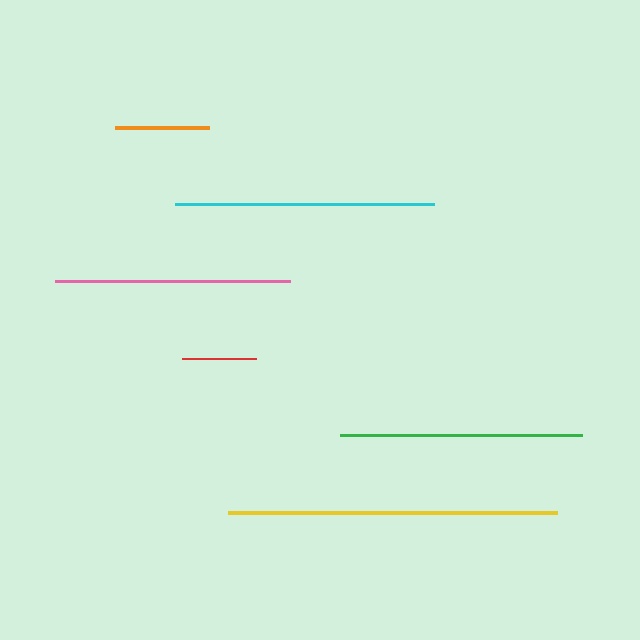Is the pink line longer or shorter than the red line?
The pink line is longer than the red line.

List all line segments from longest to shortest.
From longest to shortest: yellow, cyan, green, pink, orange, red.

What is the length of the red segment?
The red segment is approximately 74 pixels long.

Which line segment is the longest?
The yellow line is the longest at approximately 329 pixels.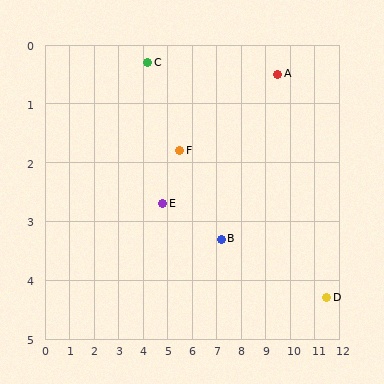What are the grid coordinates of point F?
Point F is at approximately (5.5, 1.8).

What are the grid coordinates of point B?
Point B is at approximately (7.2, 3.3).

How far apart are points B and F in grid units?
Points B and F are about 2.3 grid units apart.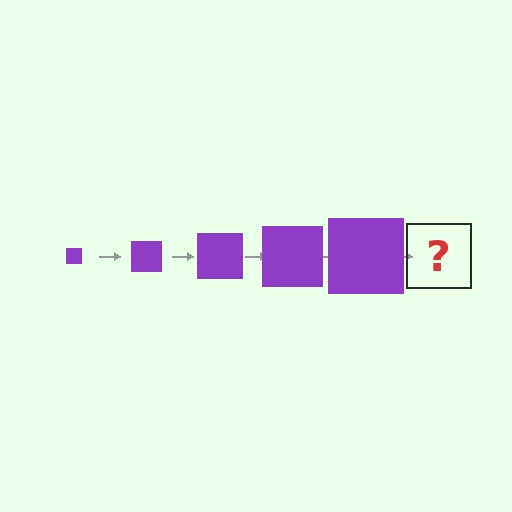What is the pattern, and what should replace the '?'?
The pattern is that the square gets progressively larger each step. The '?' should be a purple square, larger than the previous one.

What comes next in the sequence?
The next element should be a purple square, larger than the previous one.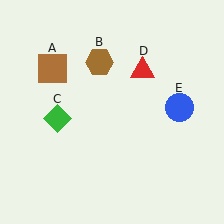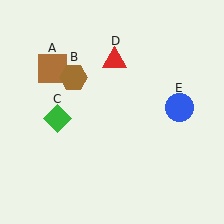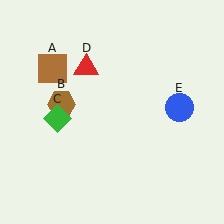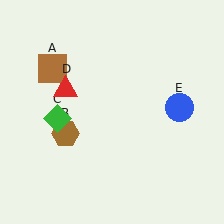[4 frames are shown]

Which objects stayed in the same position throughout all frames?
Brown square (object A) and green diamond (object C) and blue circle (object E) remained stationary.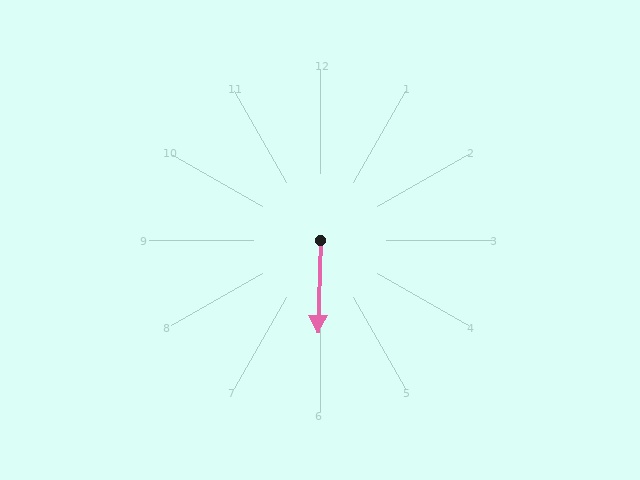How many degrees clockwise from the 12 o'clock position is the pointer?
Approximately 181 degrees.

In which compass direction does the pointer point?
South.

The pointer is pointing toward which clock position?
Roughly 6 o'clock.